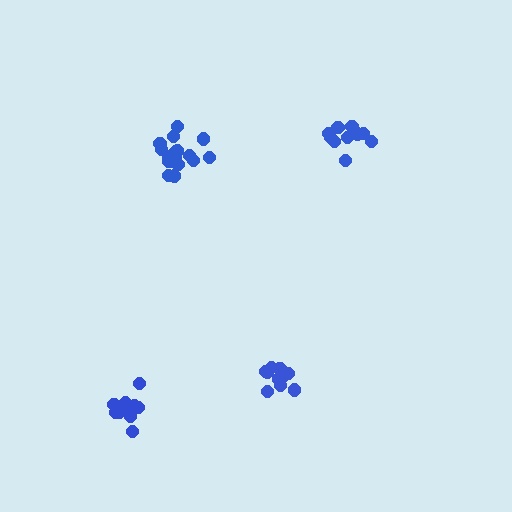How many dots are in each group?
Group 1: 14 dots, Group 2: 11 dots, Group 3: 12 dots, Group 4: 17 dots (54 total).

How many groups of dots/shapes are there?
There are 4 groups.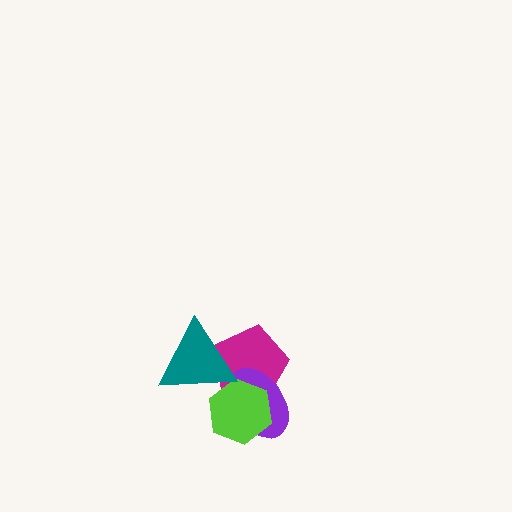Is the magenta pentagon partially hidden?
Yes, it is partially covered by another shape.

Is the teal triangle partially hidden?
No, no other shape covers it.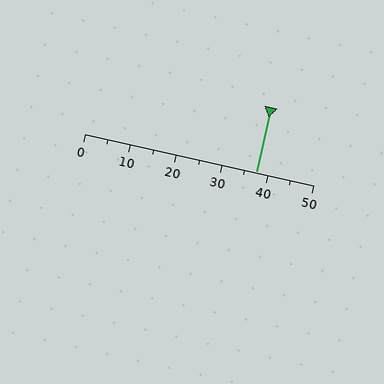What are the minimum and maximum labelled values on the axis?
The axis runs from 0 to 50.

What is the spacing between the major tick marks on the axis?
The major ticks are spaced 10 apart.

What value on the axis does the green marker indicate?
The marker indicates approximately 37.5.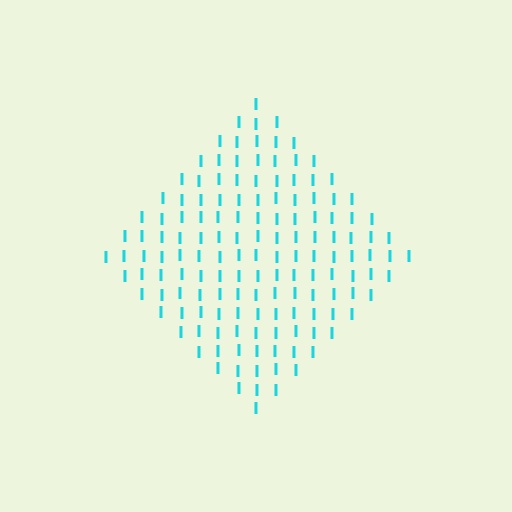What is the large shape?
The large shape is a diamond.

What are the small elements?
The small elements are letter I's.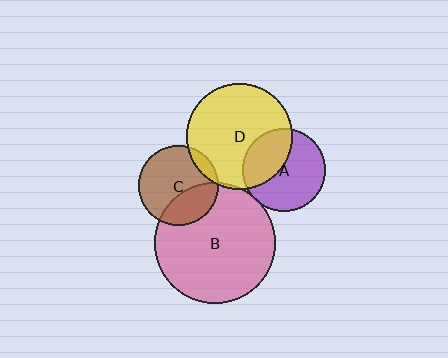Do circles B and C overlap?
Yes.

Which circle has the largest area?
Circle B (pink).